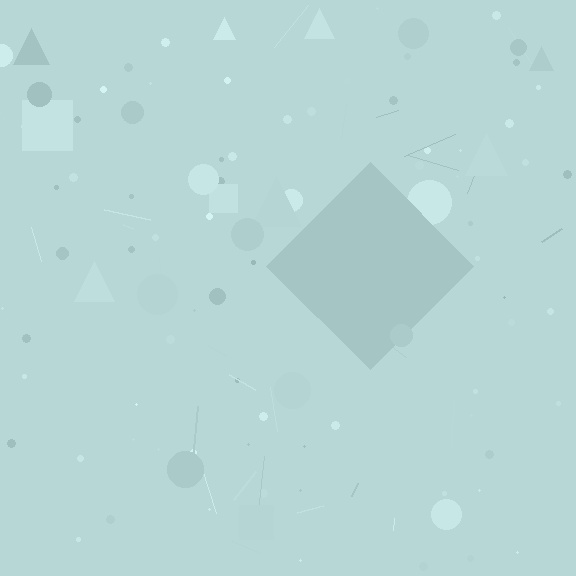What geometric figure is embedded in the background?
A diamond is embedded in the background.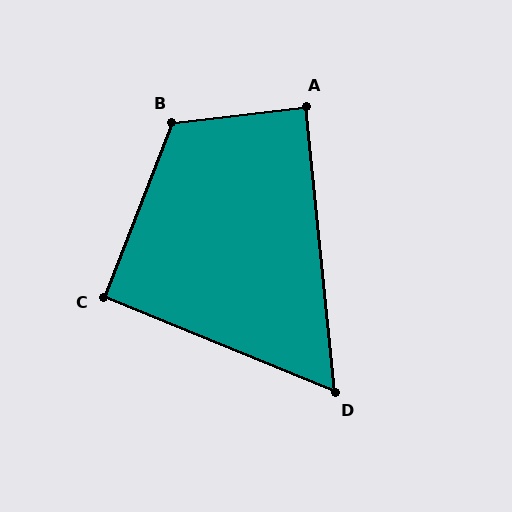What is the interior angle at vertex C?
Approximately 91 degrees (approximately right).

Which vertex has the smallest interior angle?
D, at approximately 62 degrees.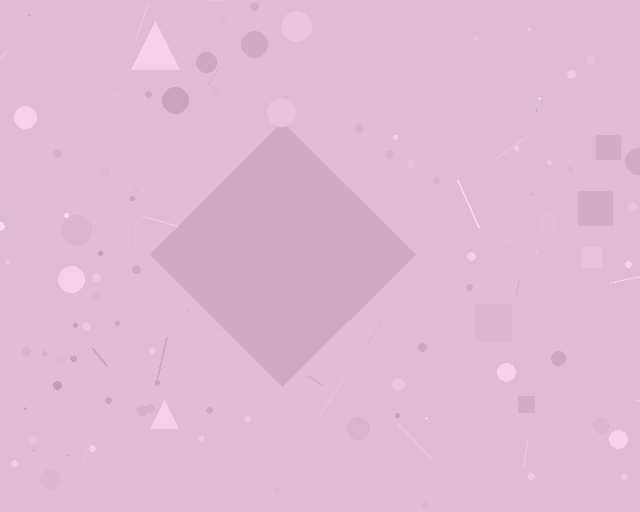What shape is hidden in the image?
A diamond is hidden in the image.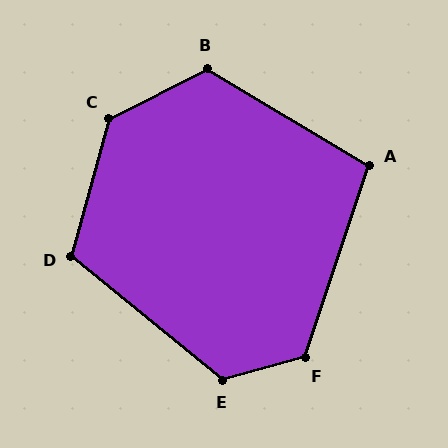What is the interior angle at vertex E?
Approximately 125 degrees (obtuse).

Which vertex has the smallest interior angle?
A, at approximately 103 degrees.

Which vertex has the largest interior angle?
C, at approximately 132 degrees.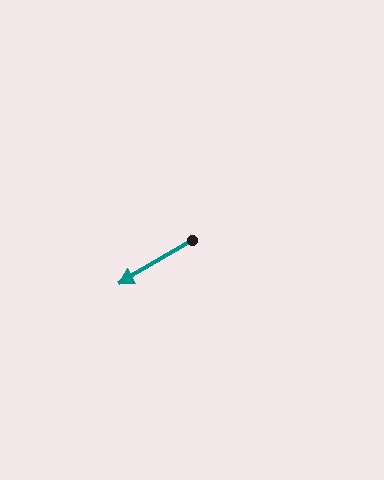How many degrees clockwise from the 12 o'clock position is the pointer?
Approximately 239 degrees.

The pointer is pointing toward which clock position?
Roughly 8 o'clock.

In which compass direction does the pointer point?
Southwest.